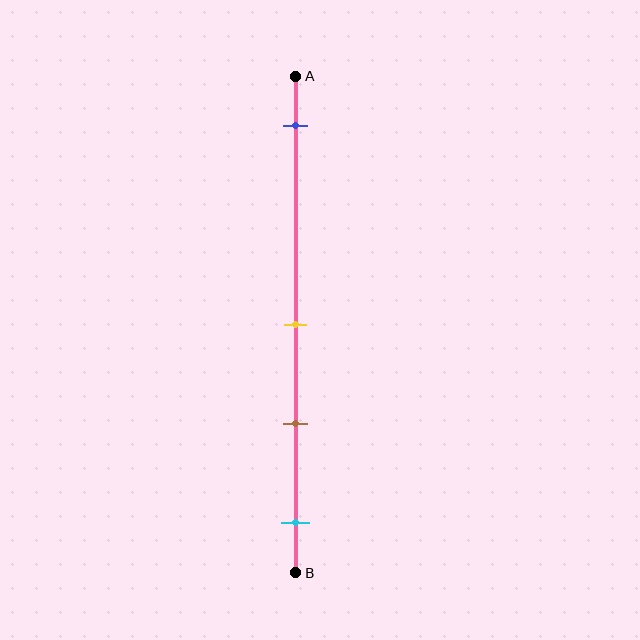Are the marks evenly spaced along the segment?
No, the marks are not evenly spaced.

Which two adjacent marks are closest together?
The yellow and brown marks are the closest adjacent pair.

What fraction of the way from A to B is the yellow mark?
The yellow mark is approximately 50% (0.5) of the way from A to B.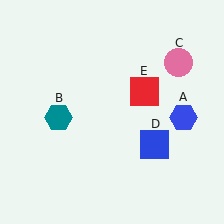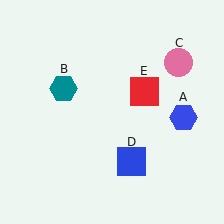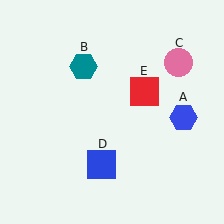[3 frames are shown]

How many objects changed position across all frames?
2 objects changed position: teal hexagon (object B), blue square (object D).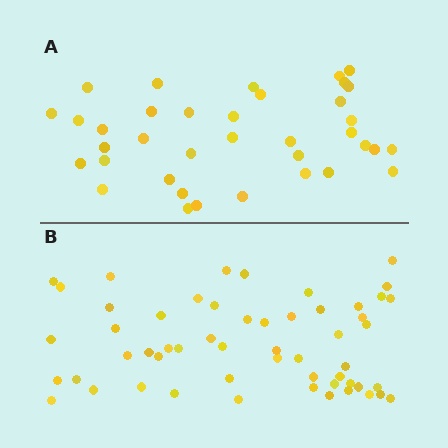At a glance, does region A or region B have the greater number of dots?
Region B (the bottom region) has more dots.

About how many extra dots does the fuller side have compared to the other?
Region B has approximately 20 more dots than region A.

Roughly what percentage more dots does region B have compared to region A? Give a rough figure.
About 50% more.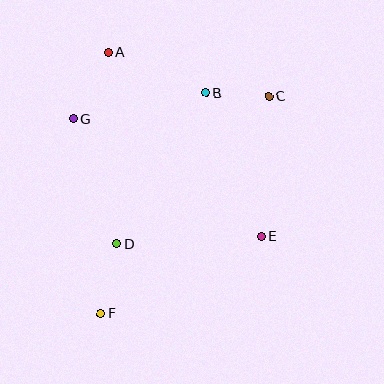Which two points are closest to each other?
Points B and C are closest to each other.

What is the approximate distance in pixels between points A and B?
The distance between A and B is approximately 106 pixels.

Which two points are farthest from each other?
Points C and F are farthest from each other.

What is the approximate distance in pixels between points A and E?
The distance between A and E is approximately 240 pixels.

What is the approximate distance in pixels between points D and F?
The distance between D and F is approximately 72 pixels.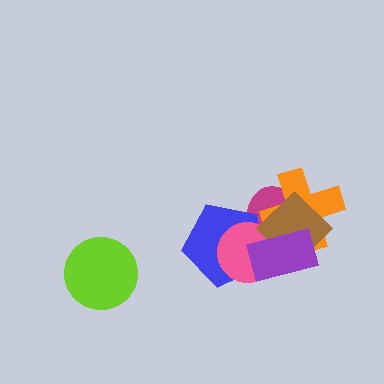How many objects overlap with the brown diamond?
3 objects overlap with the brown diamond.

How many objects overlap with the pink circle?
3 objects overlap with the pink circle.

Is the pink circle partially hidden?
Yes, it is partially covered by another shape.